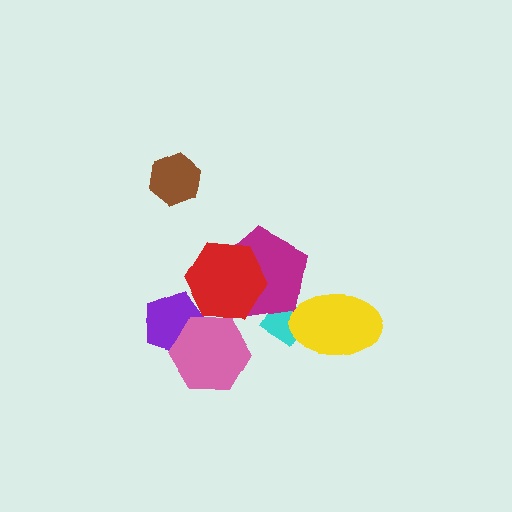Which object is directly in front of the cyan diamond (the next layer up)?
The magenta pentagon is directly in front of the cyan diamond.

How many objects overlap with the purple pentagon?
2 objects overlap with the purple pentagon.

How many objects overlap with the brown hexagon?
0 objects overlap with the brown hexagon.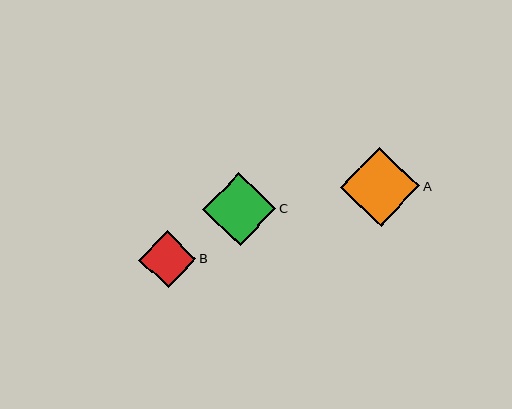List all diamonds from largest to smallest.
From largest to smallest: A, C, B.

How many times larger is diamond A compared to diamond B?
Diamond A is approximately 1.4 times the size of diamond B.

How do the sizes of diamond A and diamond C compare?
Diamond A and diamond C are approximately the same size.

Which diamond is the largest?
Diamond A is the largest with a size of approximately 79 pixels.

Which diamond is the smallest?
Diamond B is the smallest with a size of approximately 57 pixels.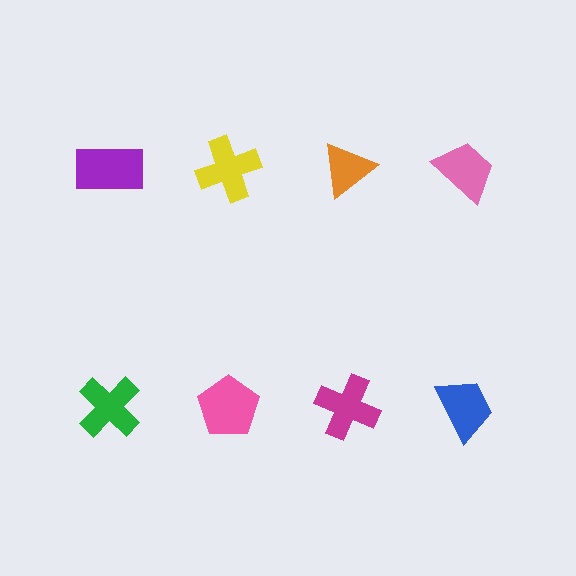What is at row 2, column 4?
A blue trapezoid.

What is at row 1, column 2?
A yellow cross.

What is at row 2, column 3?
A magenta cross.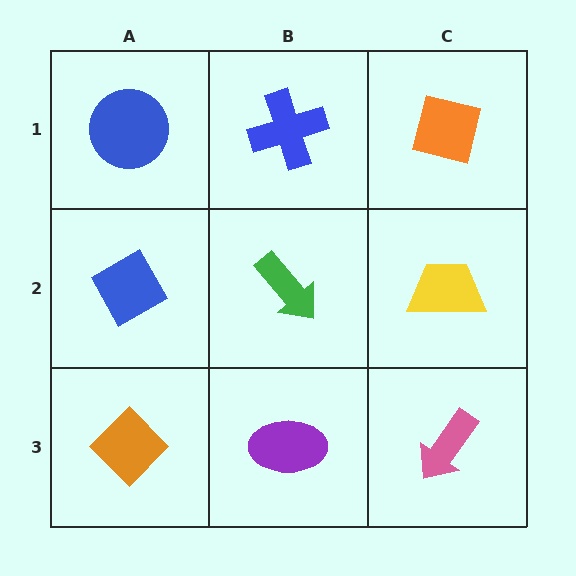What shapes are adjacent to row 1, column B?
A green arrow (row 2, column B), a blue circle (row 1, column A), an orange square (row 1, column C).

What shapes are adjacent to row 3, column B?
A green arrow (row 2, column B), an orange diamond (row 3, column A), a pink arrow (row 3, column C).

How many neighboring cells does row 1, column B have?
3.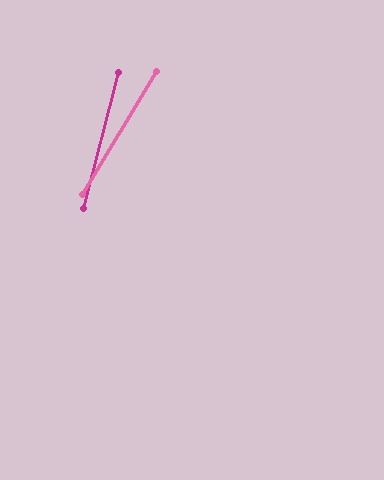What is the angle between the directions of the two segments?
Approximately 17 degrees.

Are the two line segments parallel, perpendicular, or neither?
Neither parallel nor perpendicular — they differ by about 17°.